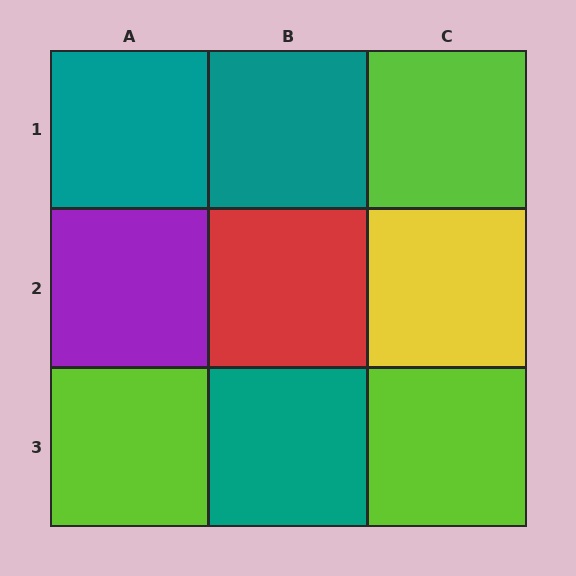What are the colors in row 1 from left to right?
Teal, teal, lime.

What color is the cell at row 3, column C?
Lime.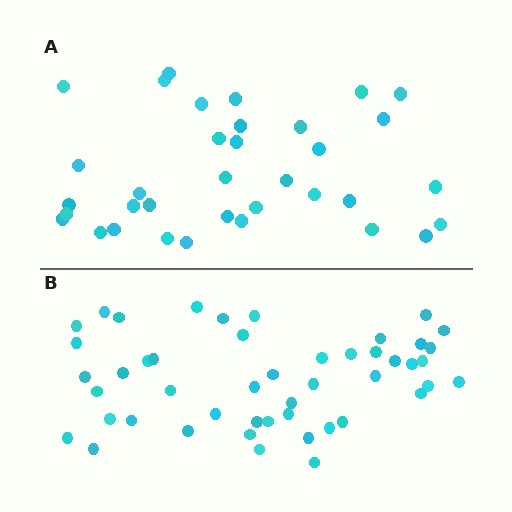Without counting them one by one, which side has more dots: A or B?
Region B (the bottom region) has more dots.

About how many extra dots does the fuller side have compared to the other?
Region B has approximately 15 more dots than region A.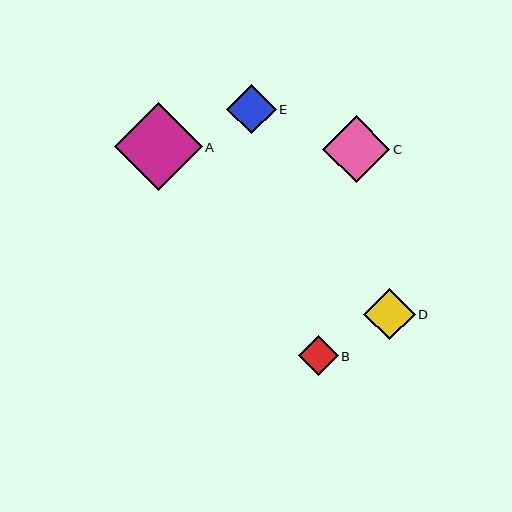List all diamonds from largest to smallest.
From largest to smallest: A, C, D, E, B.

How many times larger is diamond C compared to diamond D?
Diamond C is approximately 1.3 times the size of diamond D.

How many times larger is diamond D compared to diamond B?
Diamond D is approximately 1.3 times the size of diamond B.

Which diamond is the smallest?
Diamond B is the smallest with a size of approximately 40 pixels.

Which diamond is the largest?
Diamond A is the largest with a size of approximately 88 pixels.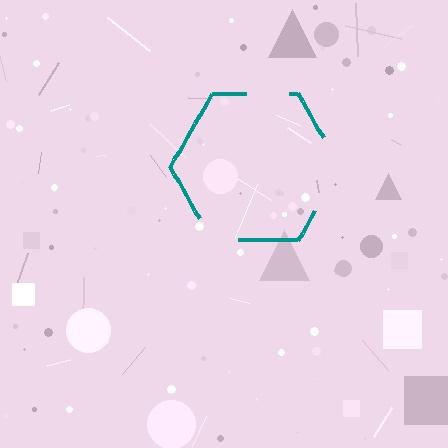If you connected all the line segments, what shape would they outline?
They would outline a hexagon.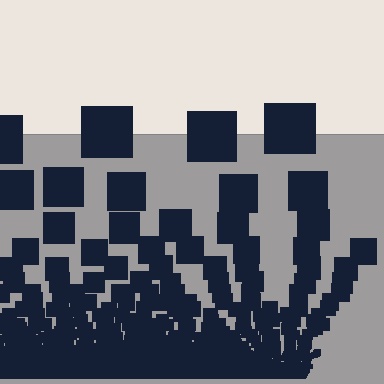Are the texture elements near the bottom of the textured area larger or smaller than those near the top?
Smaller. The gradient is inverted — elements near the bottom are smaller and denser.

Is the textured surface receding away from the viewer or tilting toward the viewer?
The surface appears to tilt toward the viewer. Texture elements get larger and sparser toward the top.